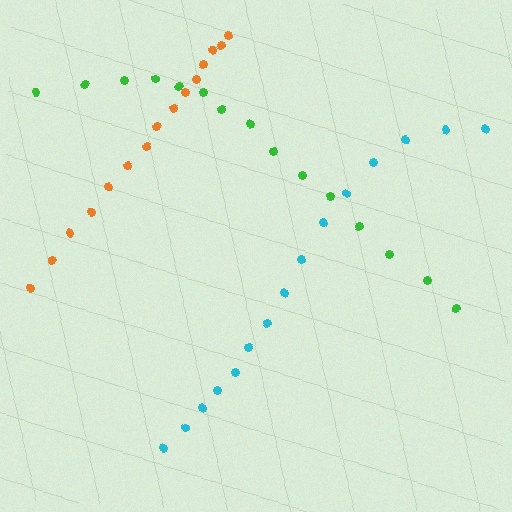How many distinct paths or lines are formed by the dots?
There are 3 distinct paths.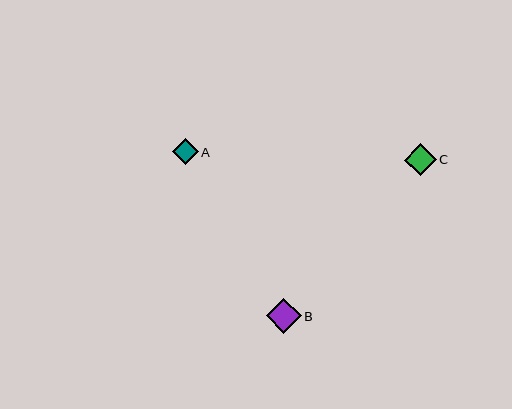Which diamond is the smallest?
Diamond A is the smallest with a size of approximately 26 pixels.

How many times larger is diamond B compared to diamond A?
Diamond B is approximately 1.3 times the size of diamond A.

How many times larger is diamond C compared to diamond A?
Diamond C is approximately 1.2 times the size of diamond A.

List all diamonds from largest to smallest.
From largest to smallest: B, C, A.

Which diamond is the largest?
Diamond B is the largest with a size of approximately 35 pixels.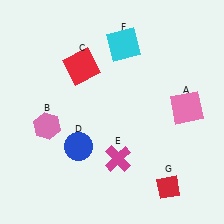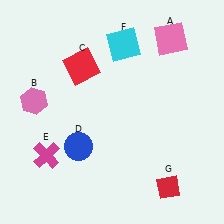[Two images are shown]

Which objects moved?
The objects that moved are: the pink square (A), the pink hexagon (B), the magenta cross (E).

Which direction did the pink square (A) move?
The pink square (A) moved up.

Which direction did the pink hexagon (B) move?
The pink hexagon (B) moved up.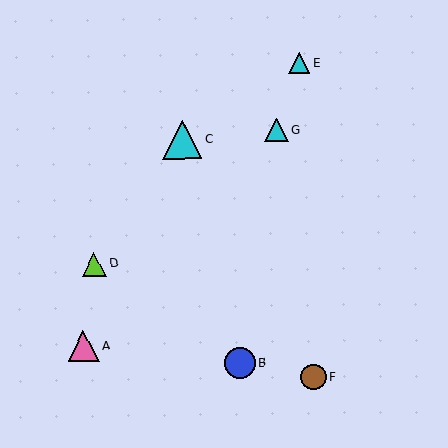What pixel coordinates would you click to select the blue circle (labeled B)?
Click at (240, 363) to select the blue circle B.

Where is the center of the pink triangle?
The center of the pink triangle is at (83, 346).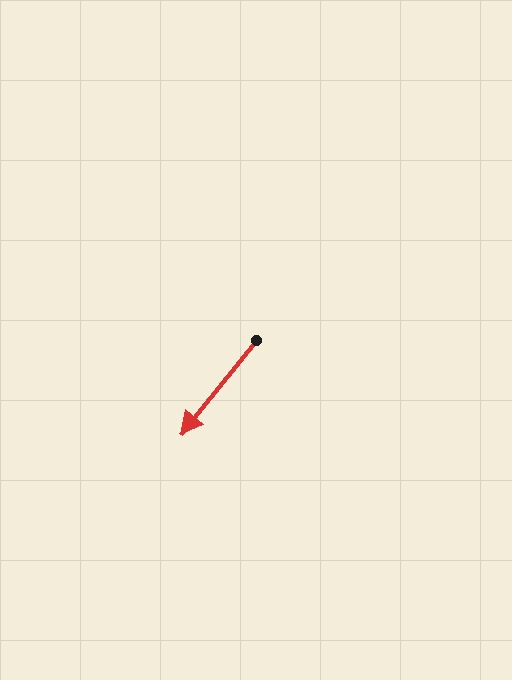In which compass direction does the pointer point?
Southwest.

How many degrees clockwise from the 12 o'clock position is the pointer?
Approximately 218 degrees.